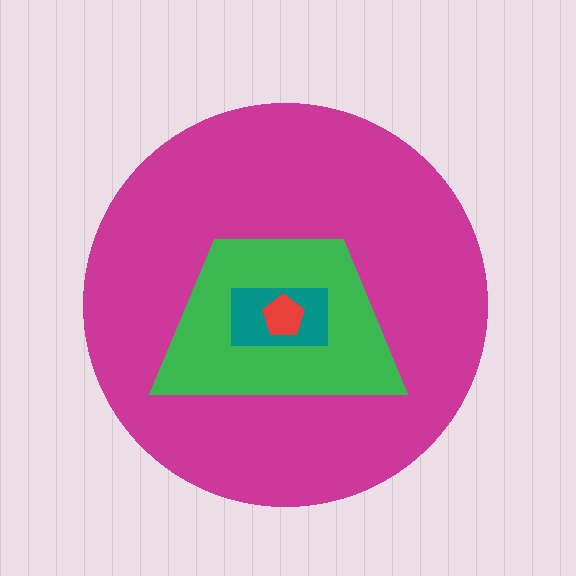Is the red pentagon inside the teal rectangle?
Yes.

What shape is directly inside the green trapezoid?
The teal rectangle.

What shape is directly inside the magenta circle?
The green trapezoid.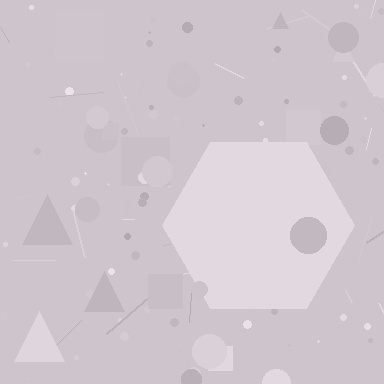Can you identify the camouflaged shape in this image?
The camouflaged shape is a hexagon.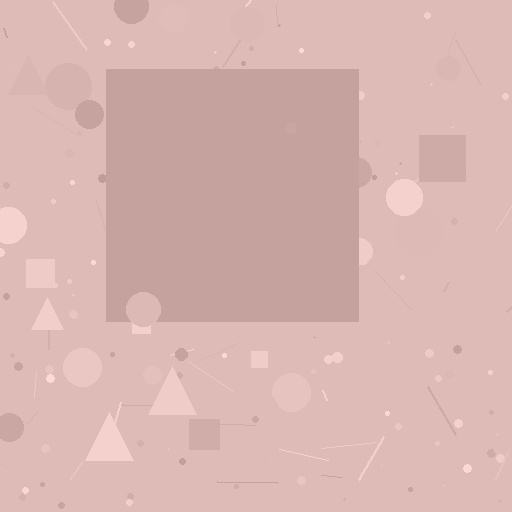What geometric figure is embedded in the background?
A square is embedded in the background.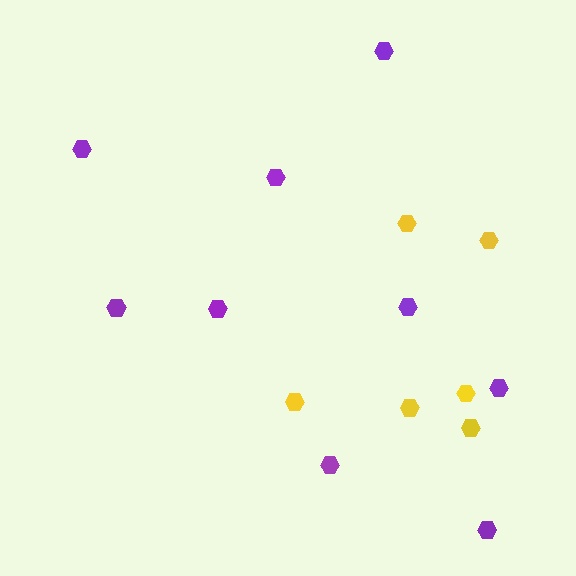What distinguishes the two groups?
There are 2 groups: one group of yellow hexagons (6) and one group of purple hexagons (9).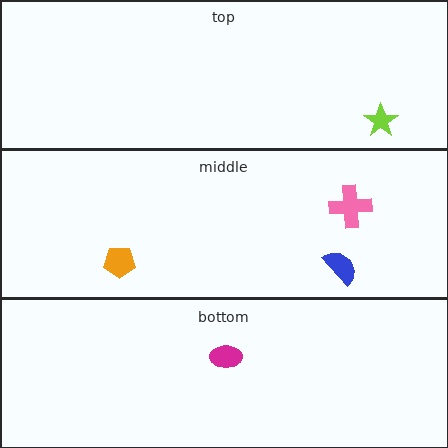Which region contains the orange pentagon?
The middle region.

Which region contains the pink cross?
The middle region.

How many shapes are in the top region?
1.